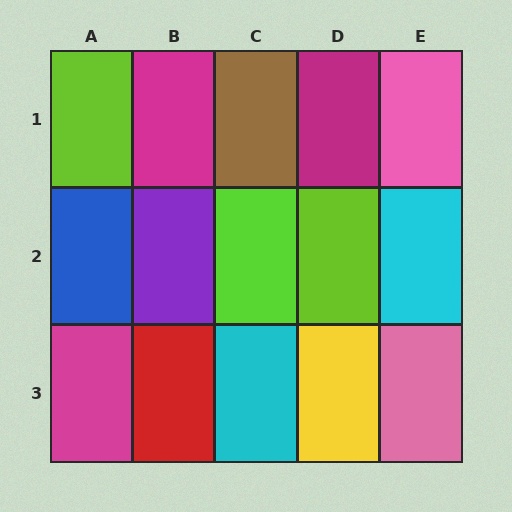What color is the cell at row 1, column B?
Magenta.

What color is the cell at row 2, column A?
Blue.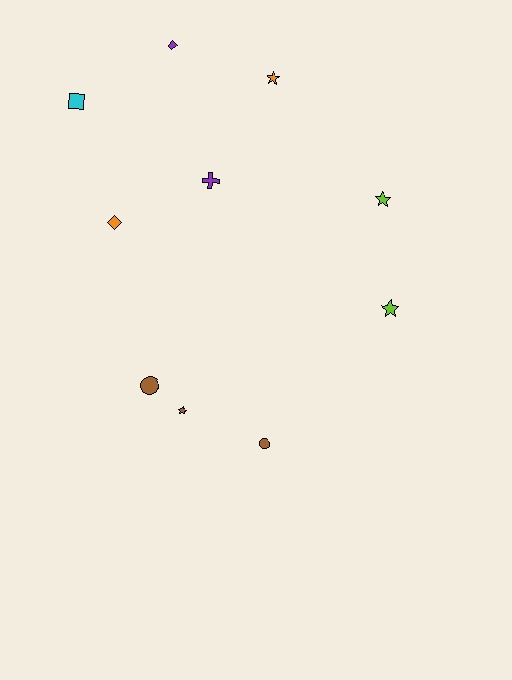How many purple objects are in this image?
There are 2 purple objects.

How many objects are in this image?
There are 10 objects.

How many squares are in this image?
There is 1 square.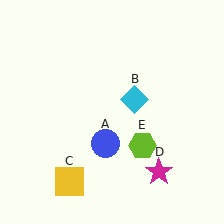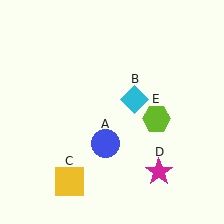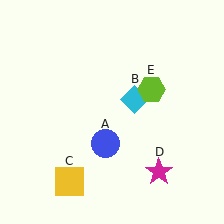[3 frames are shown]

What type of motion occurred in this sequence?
The lime hexagon (object E) rotated counterclockwise around the center of the scene.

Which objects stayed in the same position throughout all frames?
Blue circle (object A) and cyan diamond (object B) and yellow square (object C) and magenta star (object D) remained stationary.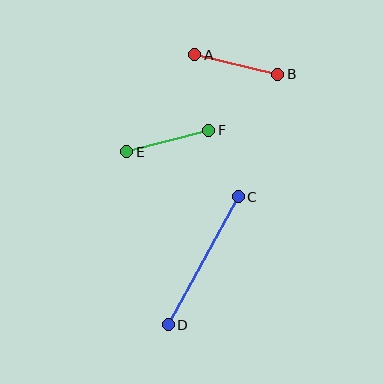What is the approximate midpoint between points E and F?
The midpoint is at approximately (168, 141) pixels.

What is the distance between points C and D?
The distance is approximately 146 pixels.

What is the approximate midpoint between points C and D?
The midpoint is at approximately (203, 261) pixels.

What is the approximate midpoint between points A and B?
The midpoint is at approximately (236, 65) pixels.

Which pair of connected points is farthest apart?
Points C and D are farthest apart.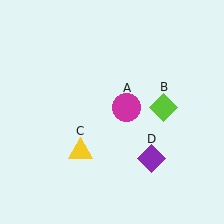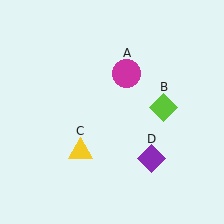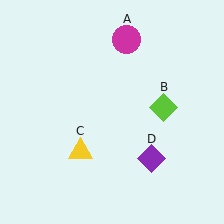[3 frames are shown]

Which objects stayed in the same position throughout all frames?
Lime diamond (object B) and yellow triangle (object C) and purple diamond (object D) remained stationary.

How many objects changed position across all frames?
1 object changed position: magenta circle (object A).